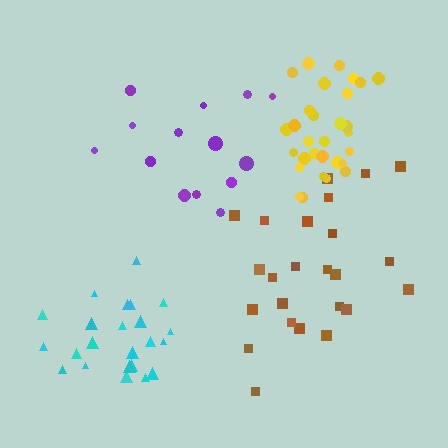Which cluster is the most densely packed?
Yellow.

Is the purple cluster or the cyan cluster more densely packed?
Cyan.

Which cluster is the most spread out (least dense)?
Purple.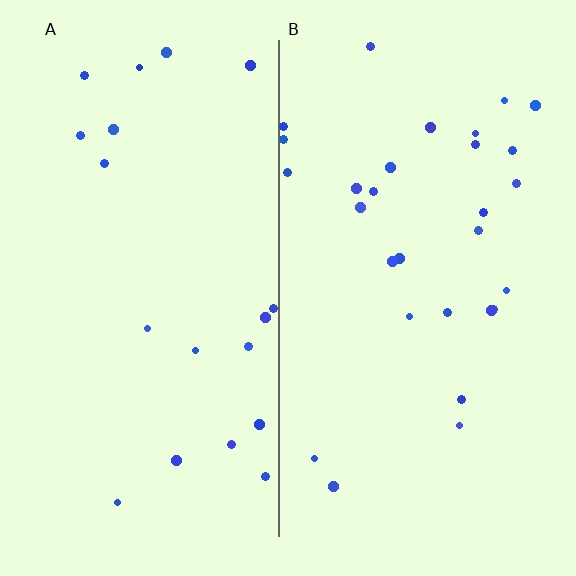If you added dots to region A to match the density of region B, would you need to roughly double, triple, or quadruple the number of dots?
Approximately double.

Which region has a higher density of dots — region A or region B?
B (the right).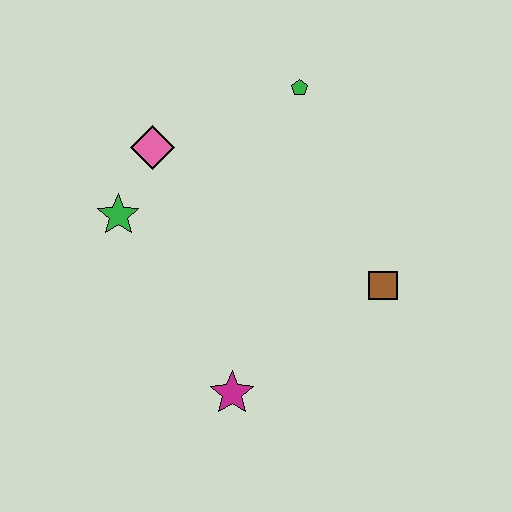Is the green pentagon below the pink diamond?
No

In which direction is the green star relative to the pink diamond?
The green star is below the pink diamond.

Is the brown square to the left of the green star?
No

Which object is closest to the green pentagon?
The pink diamond is closest to the green pentagon.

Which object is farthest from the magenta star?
The green pentagon is farthest from the magenta star.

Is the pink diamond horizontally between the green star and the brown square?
Yes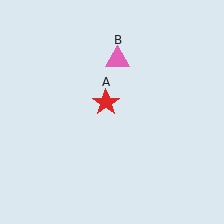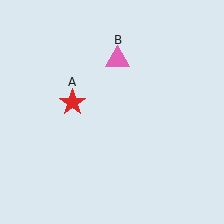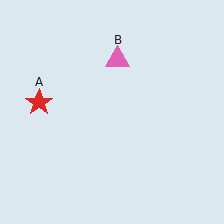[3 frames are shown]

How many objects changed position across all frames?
1 object changed position: red star (object A).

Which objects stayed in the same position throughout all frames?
Pink triangle (object B) remained stationary.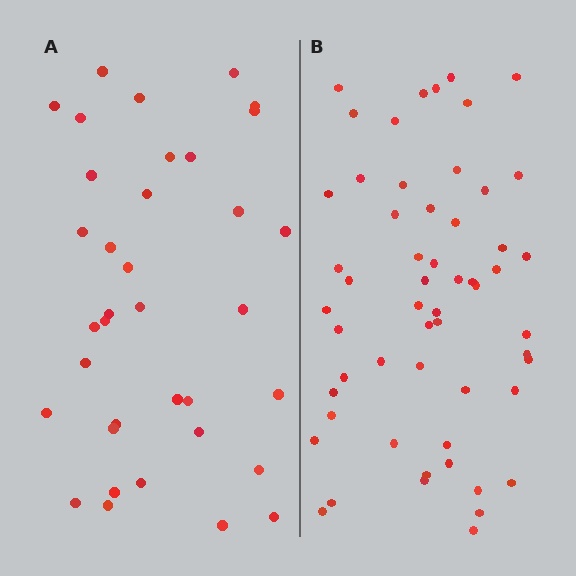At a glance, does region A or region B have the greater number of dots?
Region B (the right region) has more dots.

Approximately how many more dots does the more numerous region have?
Region B has approximately 20 more dots than region A.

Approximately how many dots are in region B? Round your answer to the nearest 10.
About 60 dots. (The exact count is 56, which rounds to 60.)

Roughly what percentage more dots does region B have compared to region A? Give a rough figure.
About 55% more.